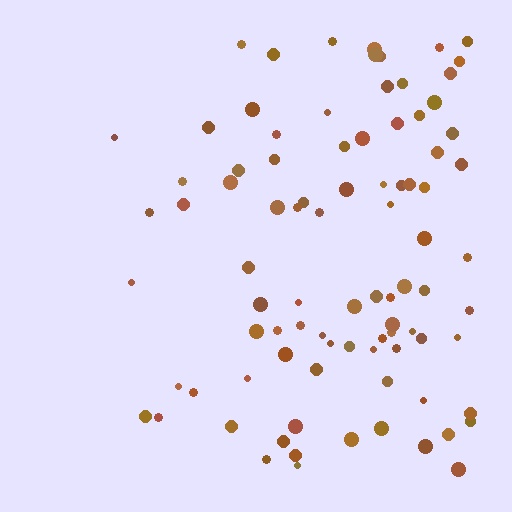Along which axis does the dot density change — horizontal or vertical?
Horizontal.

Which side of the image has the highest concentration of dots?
The right.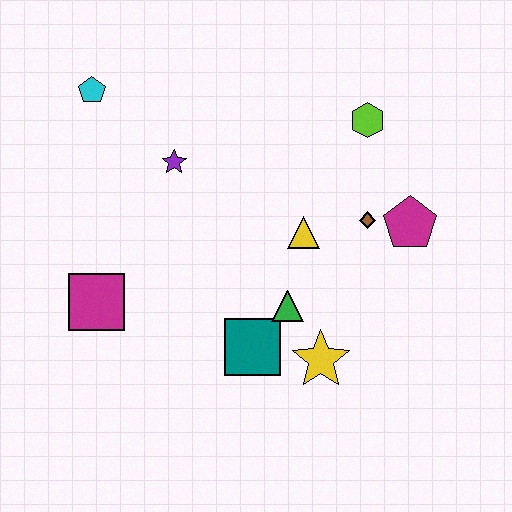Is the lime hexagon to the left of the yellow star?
No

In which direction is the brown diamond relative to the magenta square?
The brown diamond is to the right of the magenta square.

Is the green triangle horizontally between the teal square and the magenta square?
No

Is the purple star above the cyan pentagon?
No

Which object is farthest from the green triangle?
The cyan pentagon is farthest from the green triangle.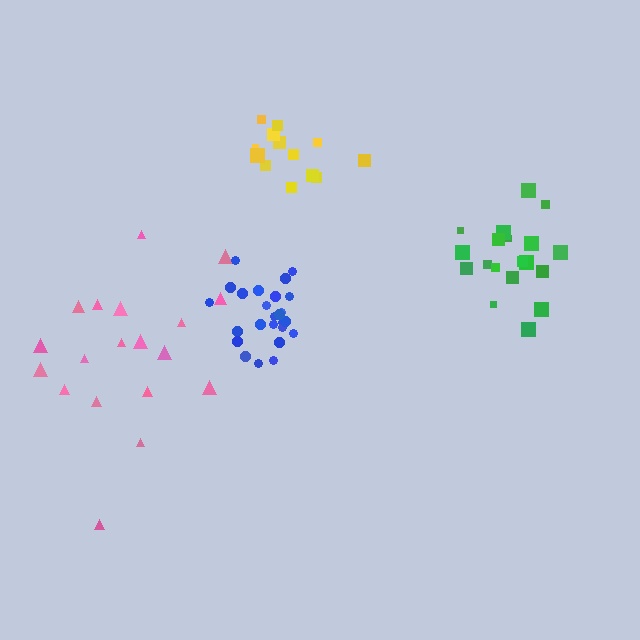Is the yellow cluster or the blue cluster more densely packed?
Blue.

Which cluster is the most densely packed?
Blue.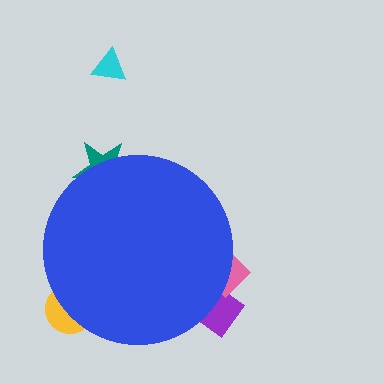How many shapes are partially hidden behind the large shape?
4 shapes are partially hidden.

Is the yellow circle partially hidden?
Yes, the yellow circle is partially hidden behind the blue circle.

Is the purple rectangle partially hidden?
Yes, the purple rectangle is partially hidden behind the blue circle.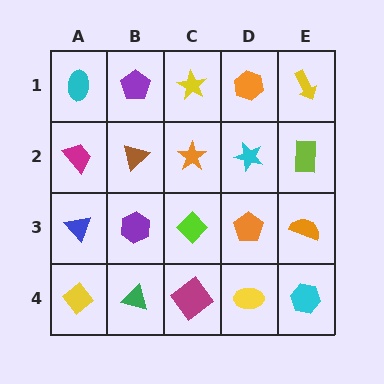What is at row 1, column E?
A yellow arrow.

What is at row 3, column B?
A purple hexagon.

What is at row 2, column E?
A lime rectangle.